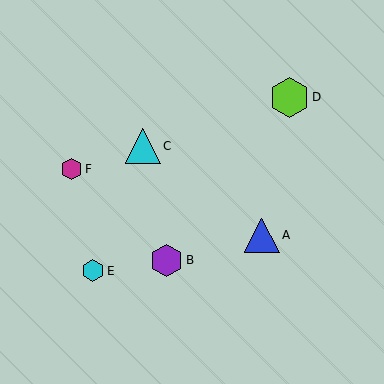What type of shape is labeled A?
Shape A is a blue triangle.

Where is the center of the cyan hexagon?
The center of the cyan hexagon is at (93, 271).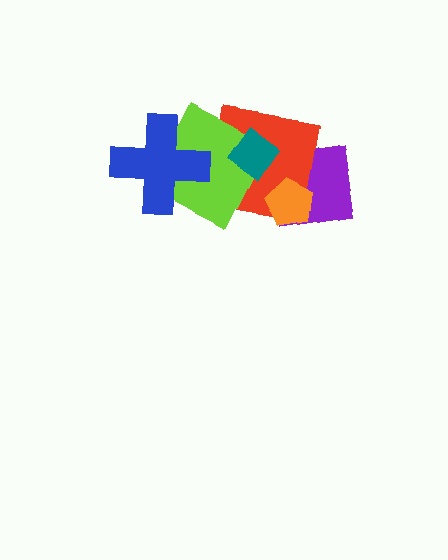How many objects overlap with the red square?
4 objects overlap with the red square.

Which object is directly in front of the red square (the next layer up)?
The lime square is directly in front of the red square.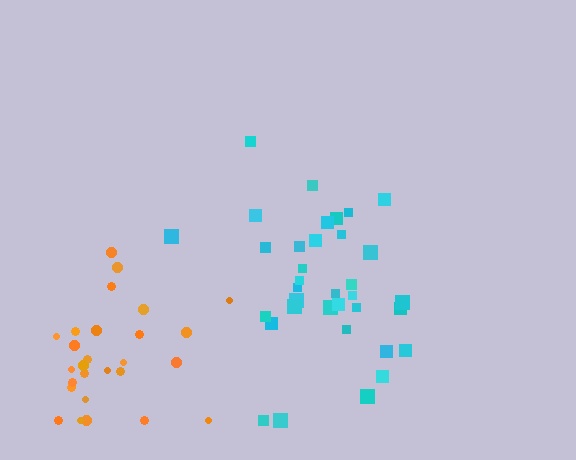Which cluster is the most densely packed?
Cyan.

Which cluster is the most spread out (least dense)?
Orange.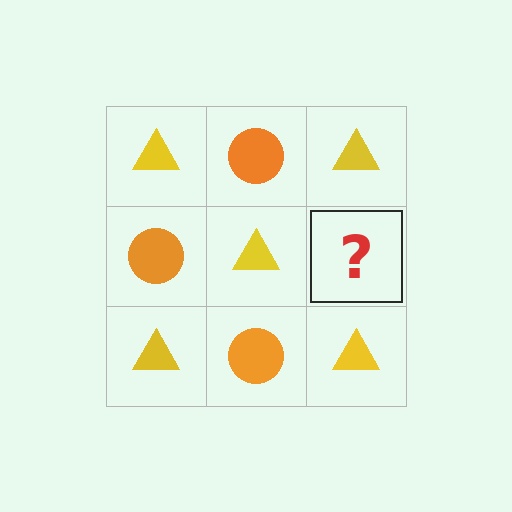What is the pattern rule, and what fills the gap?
The rule is that it alternates yellow triangle and orange circle in a checkerboard pattern. The gap should be filled with an orange circle.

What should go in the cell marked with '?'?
The missing cell should contain an orange circle.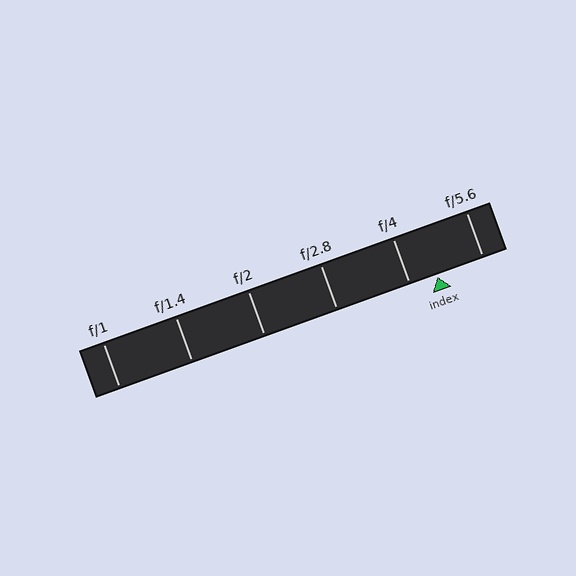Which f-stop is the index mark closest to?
The index mark is closest to f/4.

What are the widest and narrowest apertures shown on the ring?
The widest aperture shown is f/1 and the narrowest is f/5.6.